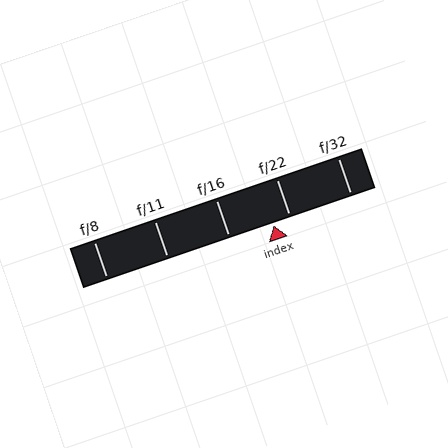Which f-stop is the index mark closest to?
The index mark is closest to f/22.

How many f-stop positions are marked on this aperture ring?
There are 5 f-stop positions marked.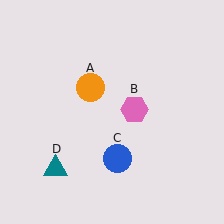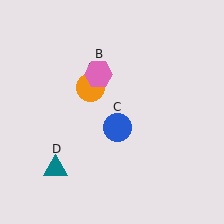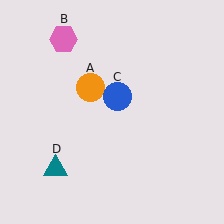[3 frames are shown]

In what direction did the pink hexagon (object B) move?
The pink hexagon (object B) moved up and to the left.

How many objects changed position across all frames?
2 objects changed position: pink hexagon (object B), blue circle (object C).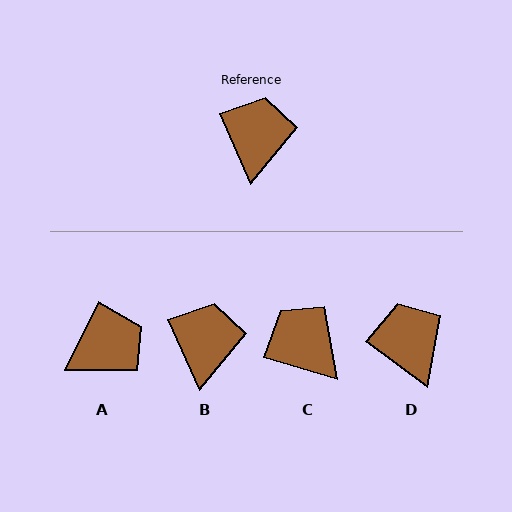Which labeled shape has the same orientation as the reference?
B.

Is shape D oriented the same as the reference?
No, it is off by about 29 degrees.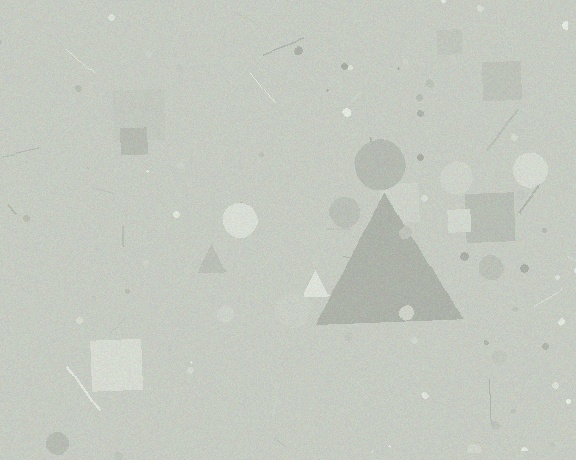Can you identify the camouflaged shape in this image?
The camouflaged shape is a triangle.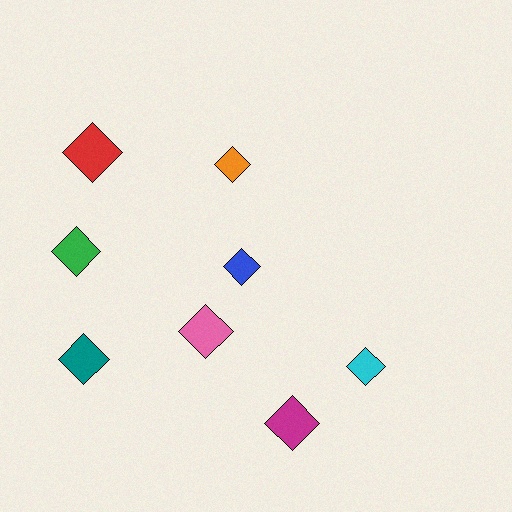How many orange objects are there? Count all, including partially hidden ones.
There is 1 orange object.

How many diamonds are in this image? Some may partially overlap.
There are 8 diamonds.